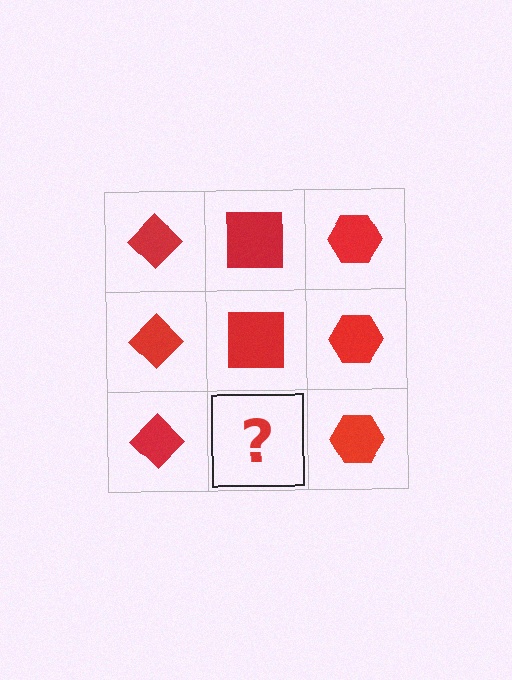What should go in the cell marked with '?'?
The missing cell should contain a red square.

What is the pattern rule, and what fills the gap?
The rule is that each column has a consistent shape. The gap should be filled with a red square.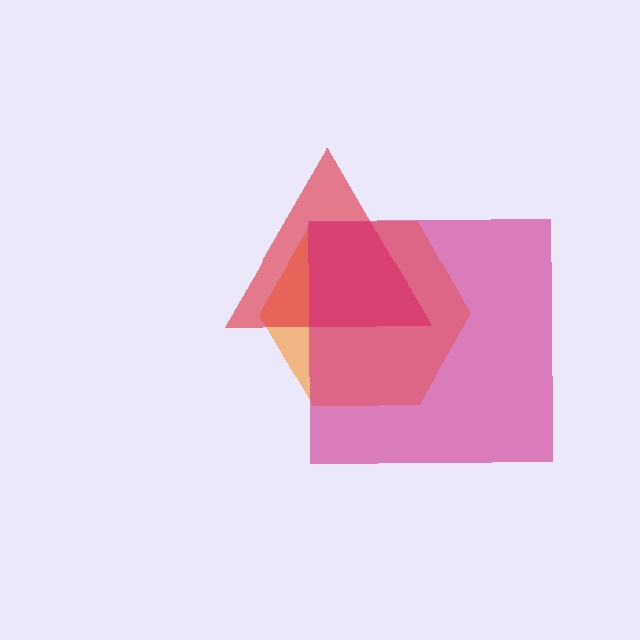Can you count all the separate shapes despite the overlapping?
Yes, there are 3 separate shapes.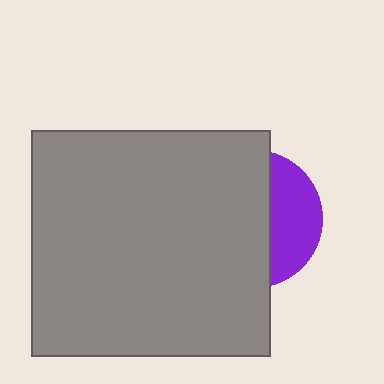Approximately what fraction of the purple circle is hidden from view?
Roughly 66% of the purple circle is hidden behind the gray rectangle.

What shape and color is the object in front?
The object in front is a gray rectangle.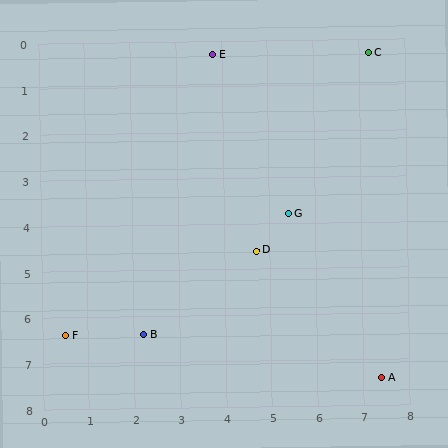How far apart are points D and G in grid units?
Points D and G are about 1.1 grid units apart.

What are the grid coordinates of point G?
Point G is at approximately (5.4, 3.8).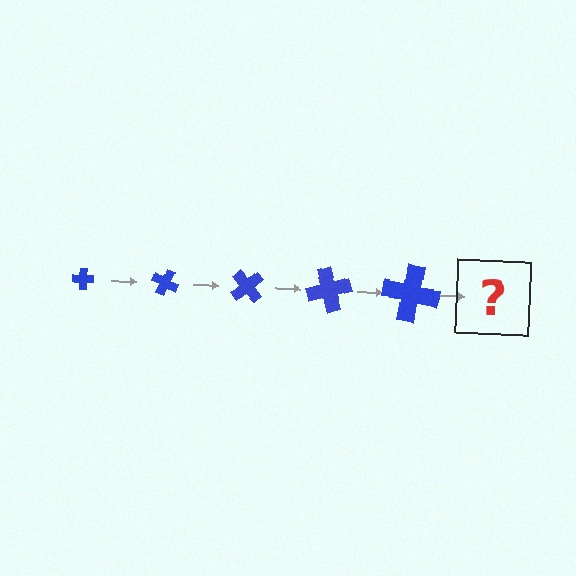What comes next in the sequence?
The next element should be a cross, larger than the previous one and rotated 125 degrees from the start.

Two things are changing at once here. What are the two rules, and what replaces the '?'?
The two rules are that the cross grows larger each step and it rotates 25 degrees each step. The '?' should be a cross, larger than the previous one and rotated 125 degrees from the start.